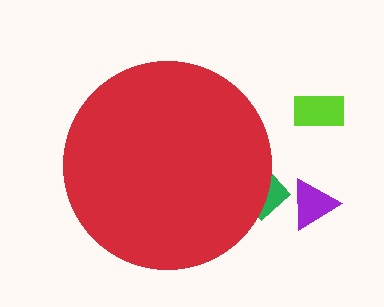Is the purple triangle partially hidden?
No, the purple triangle is fully visible.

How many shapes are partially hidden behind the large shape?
1 shape is partially hidden.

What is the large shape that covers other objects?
A red circle.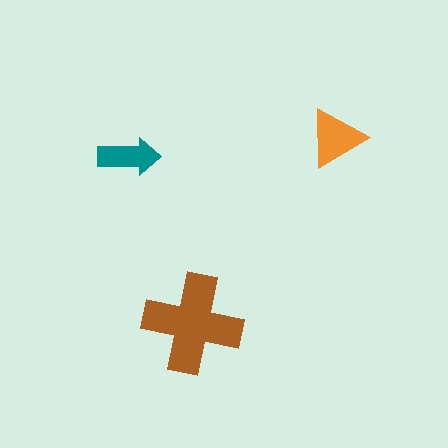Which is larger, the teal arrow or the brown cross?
The brown cross.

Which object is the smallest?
The teal arrow.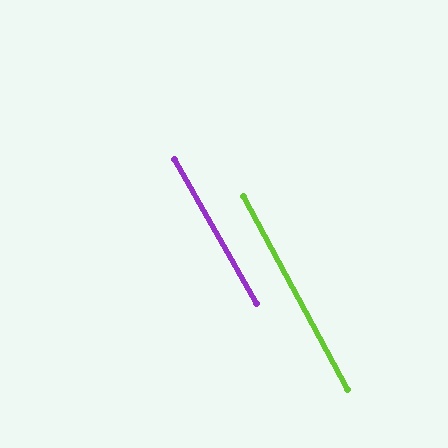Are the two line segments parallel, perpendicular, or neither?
Parallel — their directions differ by only 1.3°.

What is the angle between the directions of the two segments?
Approximately 1 degree.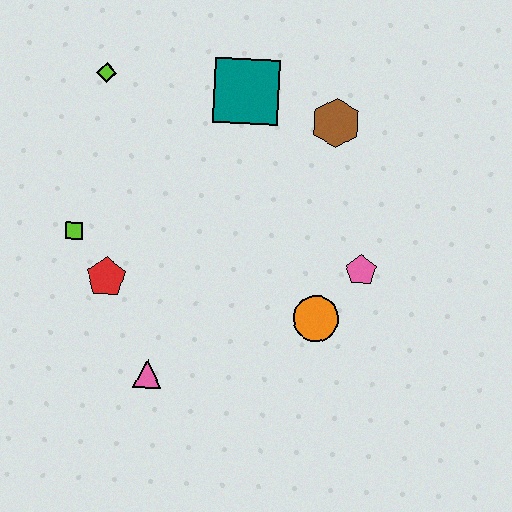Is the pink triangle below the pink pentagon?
Yes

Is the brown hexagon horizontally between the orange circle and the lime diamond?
No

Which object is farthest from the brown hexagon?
The pink triangle is farthest from the brown hexagon.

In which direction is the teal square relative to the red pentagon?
The teal square is above the red pentagon.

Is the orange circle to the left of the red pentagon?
No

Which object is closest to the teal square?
The brown hexagon is closest to the teal square.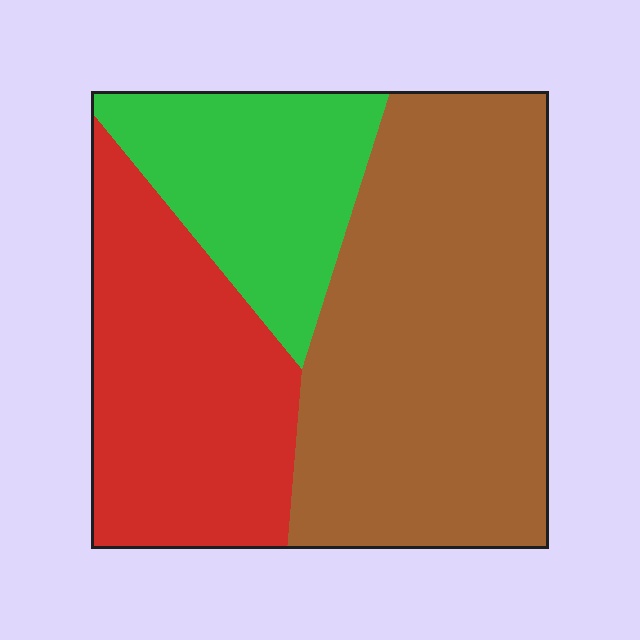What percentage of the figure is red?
Red covers about 30% of the figure.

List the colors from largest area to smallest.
From largest to smallest: brown, red, green.